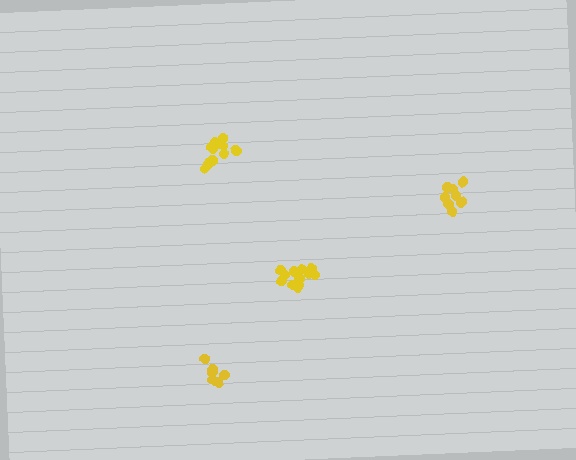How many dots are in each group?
Group 1: 8 dots, Group 2: 7 dots, Group 3: 11 dots, Group 4: 12 dots (38 total).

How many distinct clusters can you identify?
There are 4 distinct clusters.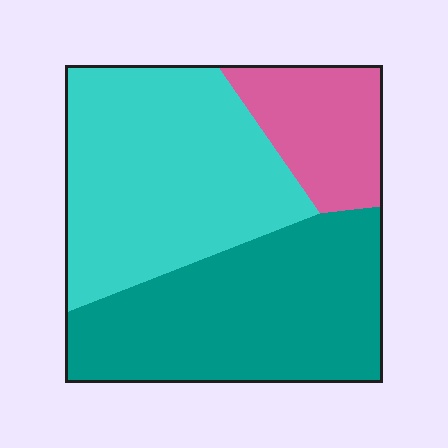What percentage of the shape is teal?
Teal takes up about two fifths (2/5) of the shape.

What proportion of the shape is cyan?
Cyan takes up about two fifths (2/5) of the shape.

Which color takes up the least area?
Pink, at roughly 15%.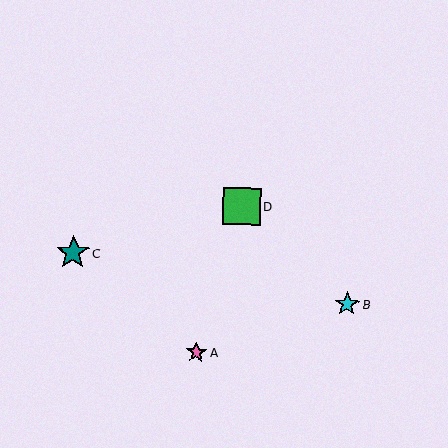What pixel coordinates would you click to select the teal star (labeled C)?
Click at (73, 253) to select the teal star C.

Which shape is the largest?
The green square (labeled D) is the largest.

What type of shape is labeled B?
Shape B is a cyan star.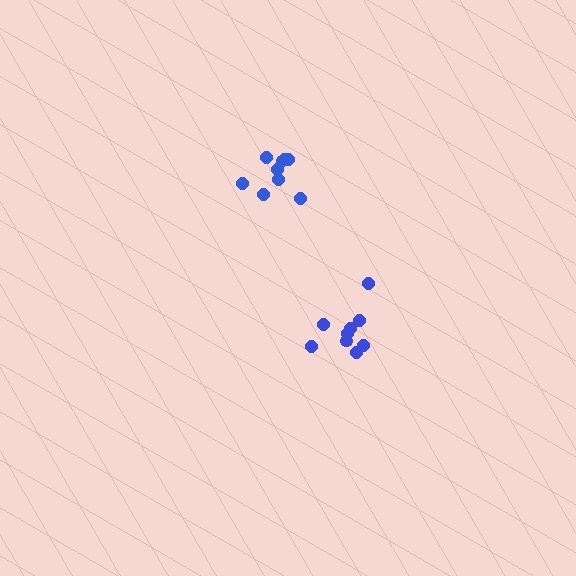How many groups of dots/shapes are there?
There are 2 groups.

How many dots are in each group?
Group 1: 9 dots, Group 2: 9 dots (18 total).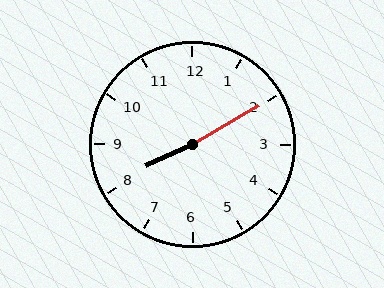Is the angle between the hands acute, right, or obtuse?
It is obtuse.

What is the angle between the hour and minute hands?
Approximately 175 degrees.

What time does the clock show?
8:10.